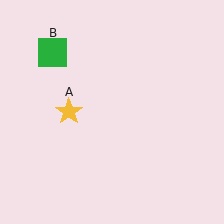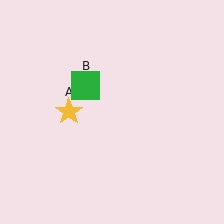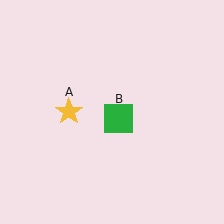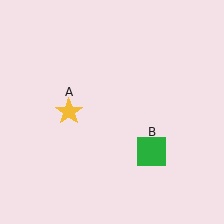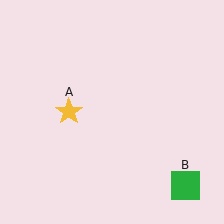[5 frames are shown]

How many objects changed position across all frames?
1 object changed position: green square (object B).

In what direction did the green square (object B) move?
The green square (object B) moved down and to the right.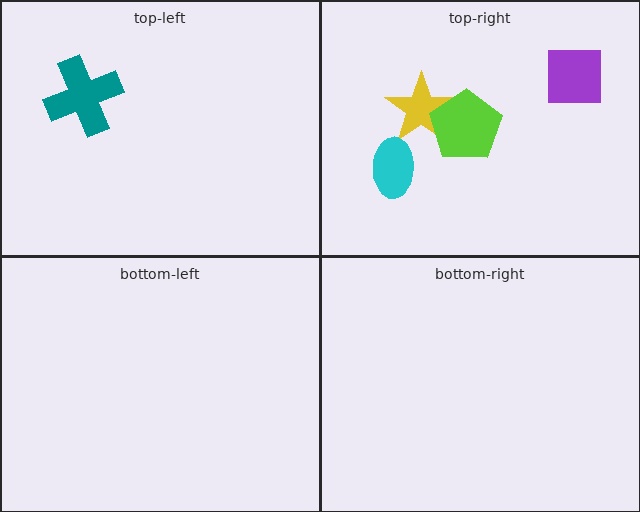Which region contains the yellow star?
The top-right region.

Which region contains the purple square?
The top-right region.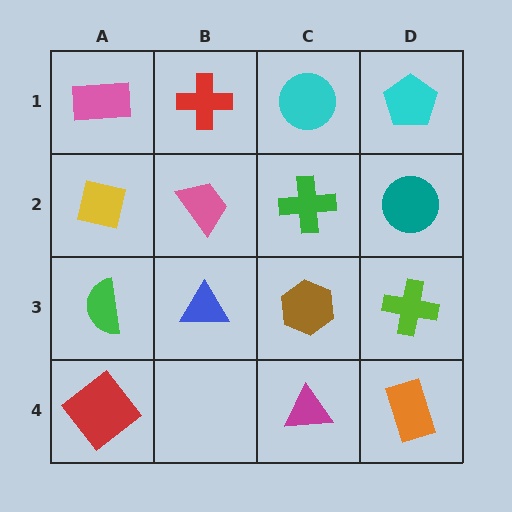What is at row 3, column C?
A brown hexagon.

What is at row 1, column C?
A cyan circle.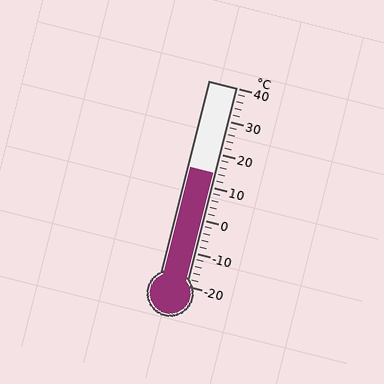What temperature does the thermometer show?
The thermometer shows approximately 14°C.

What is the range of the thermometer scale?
The thermometer scale ranges from -20°C to 40°C.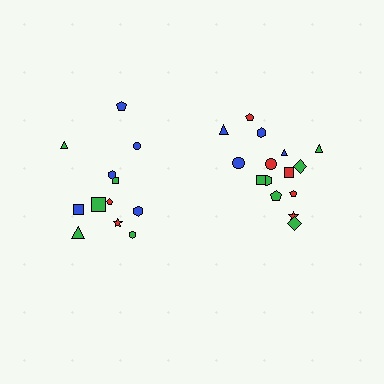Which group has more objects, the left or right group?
The right group.